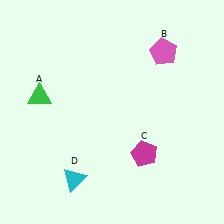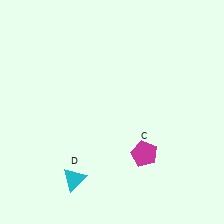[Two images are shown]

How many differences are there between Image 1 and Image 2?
There are 2 differences between the two images.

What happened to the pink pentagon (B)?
The pink pentagon (B) was removed in Image 2. It was in the top-right area of Image 1.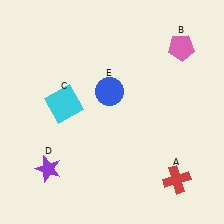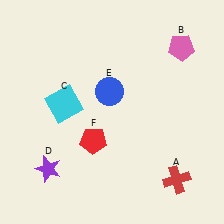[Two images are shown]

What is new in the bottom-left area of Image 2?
A red pentagon (F) was added in the bottom-left area of Image 2.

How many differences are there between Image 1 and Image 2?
There is 1 difference between the two images.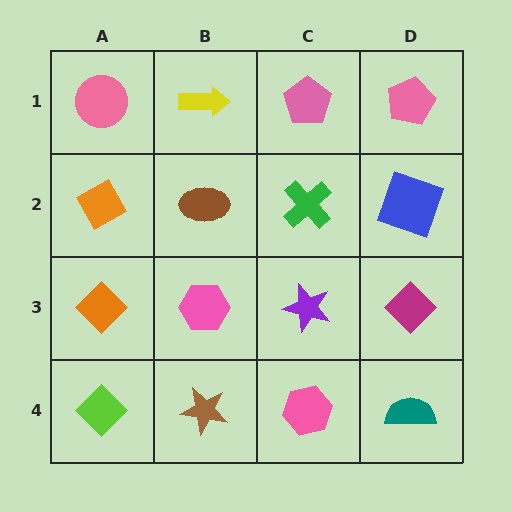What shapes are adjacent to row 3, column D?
A blue square (row 2, column D), a teal semicircle (row 4, column D), a purple star (row 3, column C).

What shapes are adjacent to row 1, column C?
A green cross (row 2, column C), a yellow arrow (row 1, column B), a pink pentagon (row 1, column D).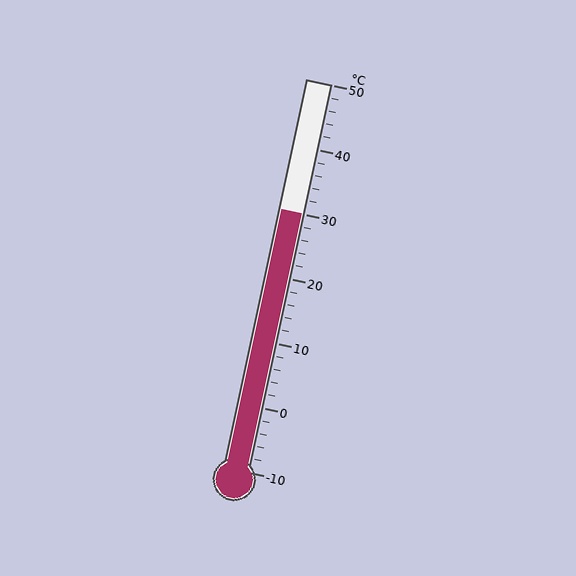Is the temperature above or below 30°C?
The temperature is at 30°C.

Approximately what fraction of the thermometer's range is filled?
The thermometer is filled to approximately 65% of its range.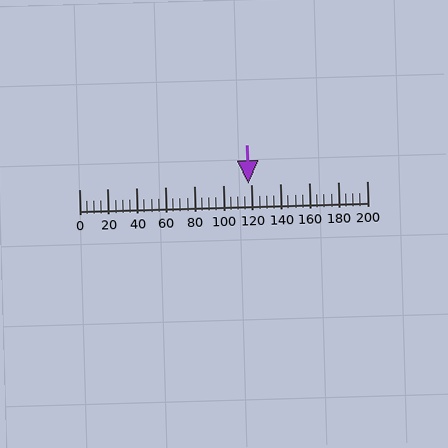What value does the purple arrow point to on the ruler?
The purple arrow points to approximately 118.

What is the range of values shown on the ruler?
The ruler shows values from 0 to 200.